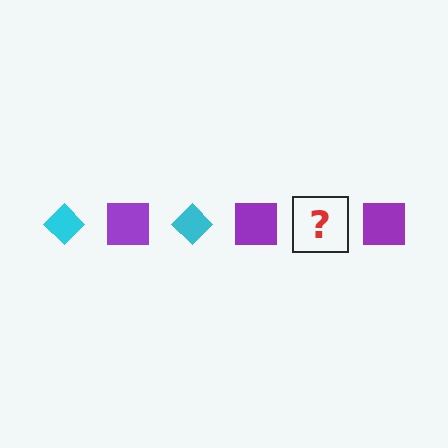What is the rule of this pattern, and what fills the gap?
The rule is that the pattern alternates between cyan diamond and purple square. The gap should be filled with a cyan diamond.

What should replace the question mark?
The question mark should be replaced with a cyan diamond.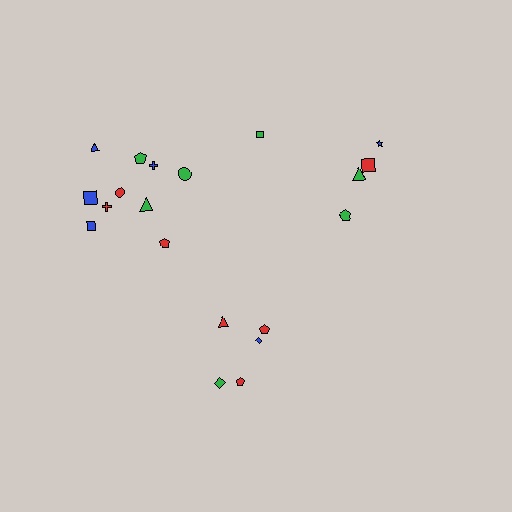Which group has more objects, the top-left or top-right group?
The top-left group.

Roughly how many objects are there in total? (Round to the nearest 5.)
Roughly 20 objects in total.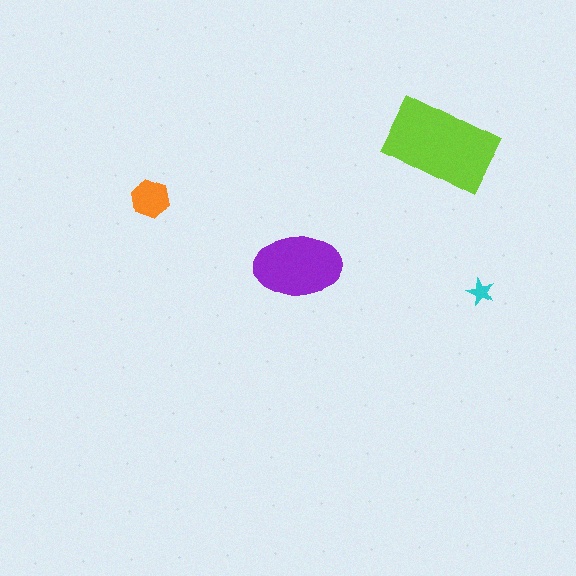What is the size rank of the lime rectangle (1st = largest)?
1st.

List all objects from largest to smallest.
The lime rectangle, the purple ellipse, the orange hexagon, the cyan star.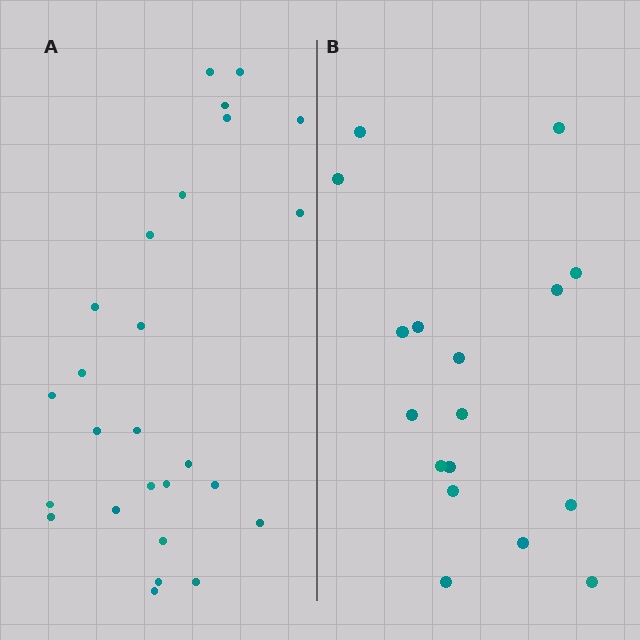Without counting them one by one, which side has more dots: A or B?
Region A (the left region) has more dots.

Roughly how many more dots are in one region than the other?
Region A has roughly 8 or so more dots than region B.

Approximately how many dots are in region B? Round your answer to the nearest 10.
About 20 dots. (The exact count is 17, which rounds to 20.)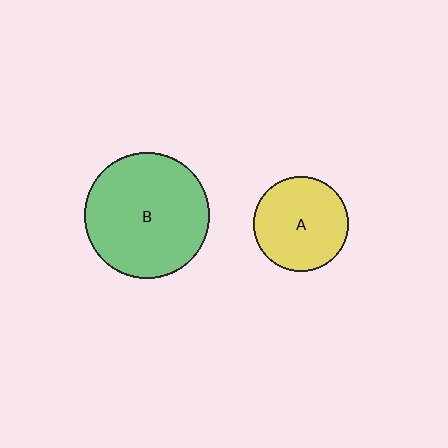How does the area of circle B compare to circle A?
Approximately 1.7 times.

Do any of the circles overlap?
No, none of the circles overlap.